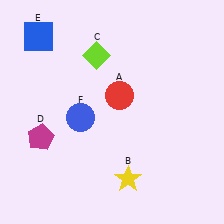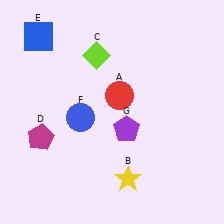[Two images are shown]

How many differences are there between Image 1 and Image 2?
There is 1 difference between the two images.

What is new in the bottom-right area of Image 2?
A purple pentagon (G) was added in the bottom-right area of Image 2.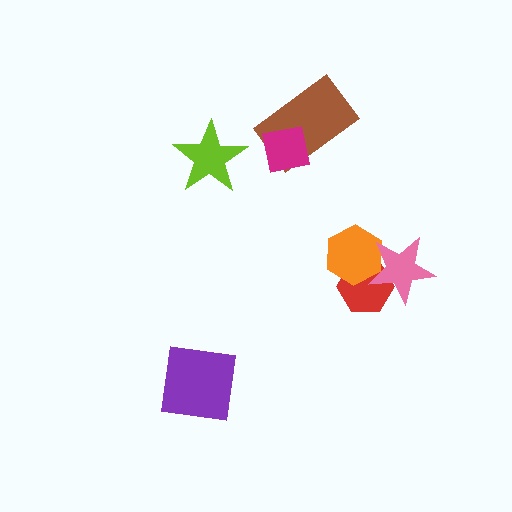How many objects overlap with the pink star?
2 objects overlap with the pink star.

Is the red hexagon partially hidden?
Yes, it is partially covered by another shape.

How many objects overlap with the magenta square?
1 object overlaps with the magenta square.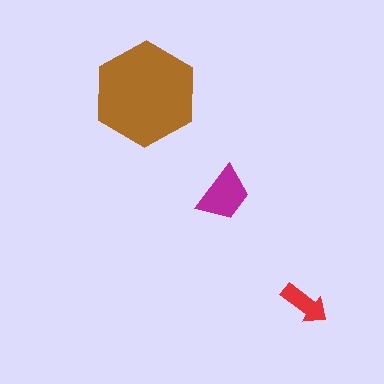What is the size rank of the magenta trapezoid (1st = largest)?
2nd.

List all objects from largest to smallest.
The brown hexagon, the magenta trapezoid, the red arrow.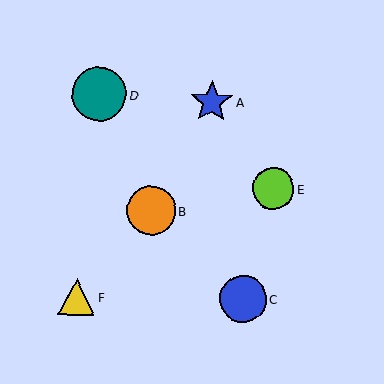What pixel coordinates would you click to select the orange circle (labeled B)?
Click at (151, 211) to select the orange circle B.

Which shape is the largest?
The teal circle (labeled D) is the largest.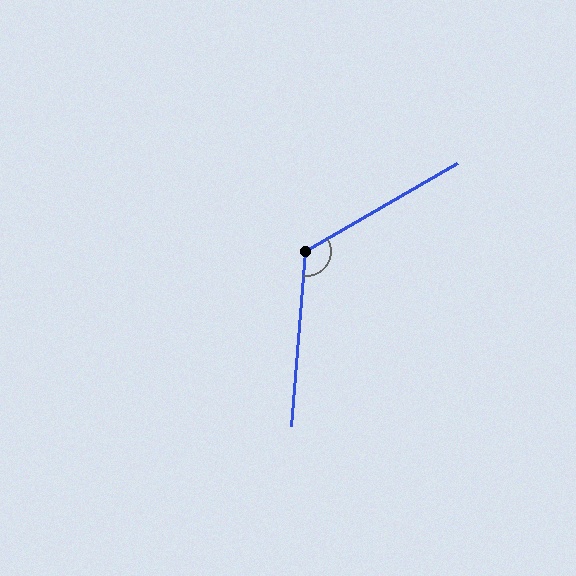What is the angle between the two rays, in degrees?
Approximately 125 degrees.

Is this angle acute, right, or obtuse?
It is obtuse.